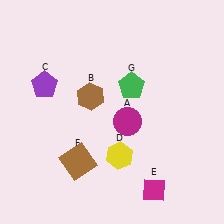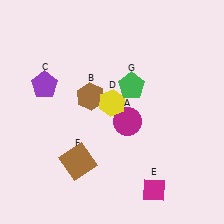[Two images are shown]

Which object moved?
The yellow hexagon (D) moved up.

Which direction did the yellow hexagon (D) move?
The yellow hexagon (D) moved up.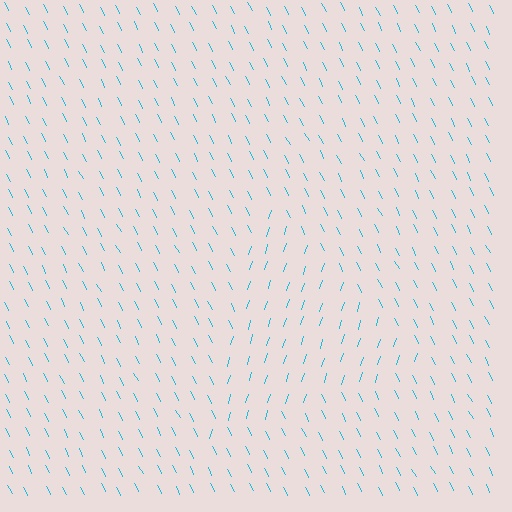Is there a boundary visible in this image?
Yes, there is a texture boundary formed by a change in line orientation.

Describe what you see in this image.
The image is filled with small cyan line segments. A triangle region in the image has lines oriented differently from the surrounding lines, creating a visible texture boundary.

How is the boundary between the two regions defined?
The boundary is defined purely by a change in line orientation (approximately 45 degrees difference). All lines are the same color and thickness.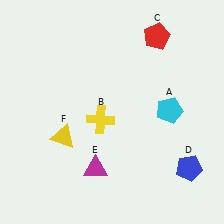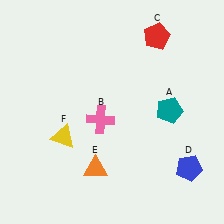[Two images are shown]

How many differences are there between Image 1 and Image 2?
There are 3 differences between the two images.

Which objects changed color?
A changed from cyan to teal. B changed from yellow to pink. E changed from magenta to orange.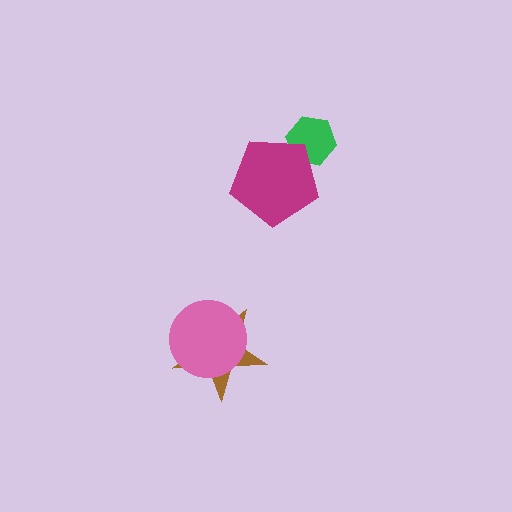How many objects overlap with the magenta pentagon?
1 object overlaps with the magenta pentagon.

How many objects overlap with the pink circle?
1 object overlaps with the pink circle.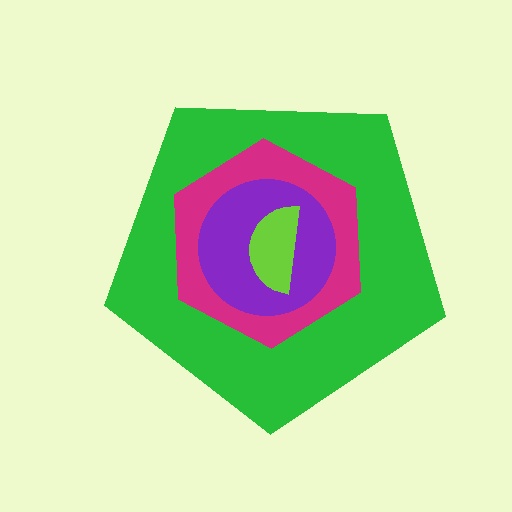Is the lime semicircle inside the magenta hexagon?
Yes.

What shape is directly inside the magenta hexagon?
The purple circle.